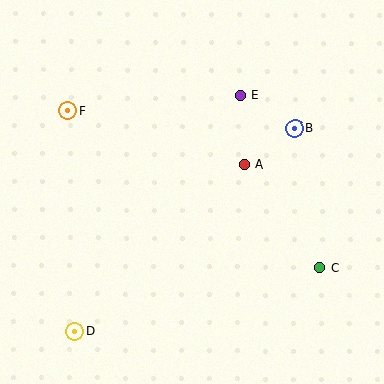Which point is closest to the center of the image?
Point A at (244, 165) is closest to the center.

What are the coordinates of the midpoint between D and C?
The midpoint between D and C is at (198, 300).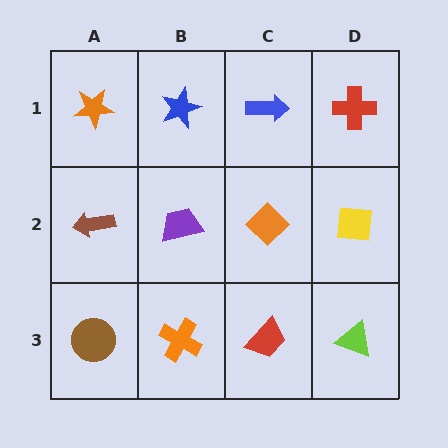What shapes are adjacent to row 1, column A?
A brown arrow (row 2, column A), a blue star (row 1, column B).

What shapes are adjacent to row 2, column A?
An orange star (row 1, column A), a brown circle (row 3, column A), a purple trapezoid (row 2, column B).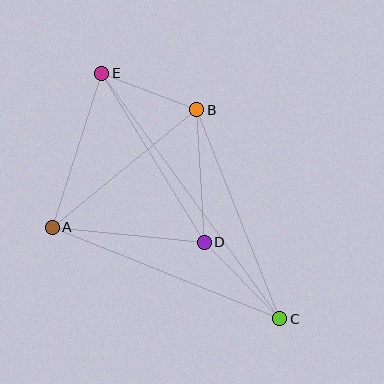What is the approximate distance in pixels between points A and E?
The distance between A and E is approximately 162 pixels.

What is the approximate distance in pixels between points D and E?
The distance between D and E is approximately 198 pixels.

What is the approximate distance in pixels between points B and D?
The distance between B and D is approximately 133 pixels.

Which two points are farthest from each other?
Points C and E are farthest from each other.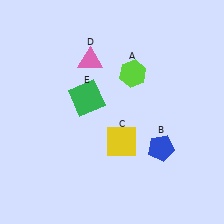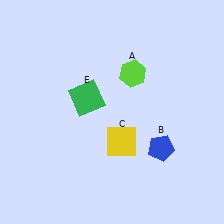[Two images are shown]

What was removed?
The pink triangle (D) was removed in Image 2.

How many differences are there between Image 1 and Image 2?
There is 1 difference between the two images.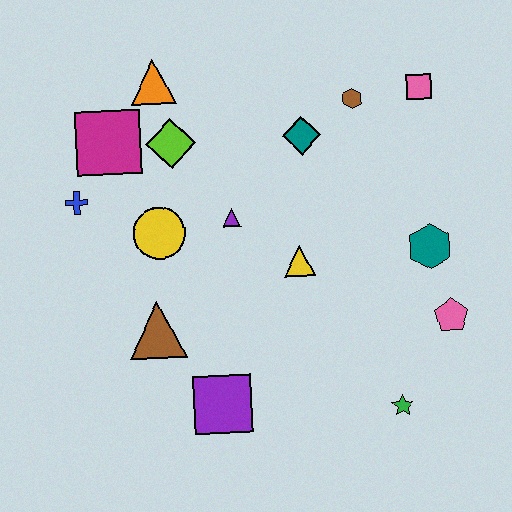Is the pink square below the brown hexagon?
No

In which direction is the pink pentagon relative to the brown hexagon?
The pink pentagon is below the brown hexagon.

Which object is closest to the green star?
The pink pentagon is closest to the green star.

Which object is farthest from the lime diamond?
The green star is farthest from the lime diamond.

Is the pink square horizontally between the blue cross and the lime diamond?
No